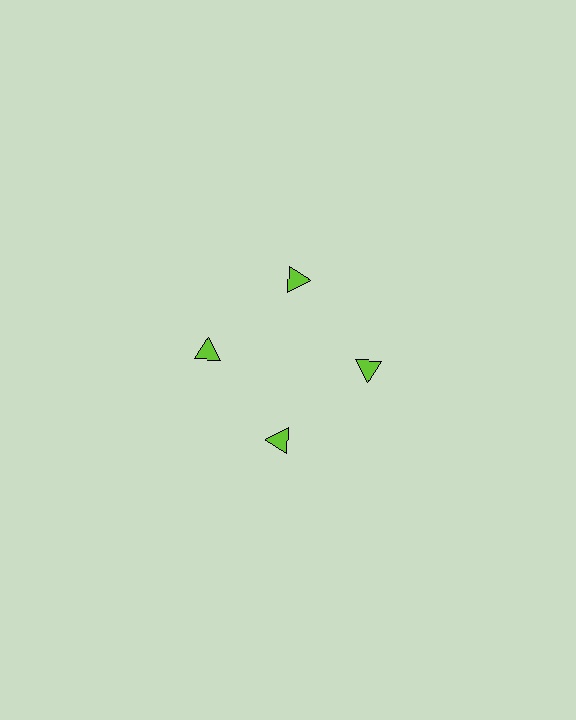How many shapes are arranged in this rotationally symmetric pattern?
There are 4 shapes, arranged in 4 groups of 1.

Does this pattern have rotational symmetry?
Yes, this pattern has 4-fold rotational symmetry. It looks the same after rotating 90 degrees around the center.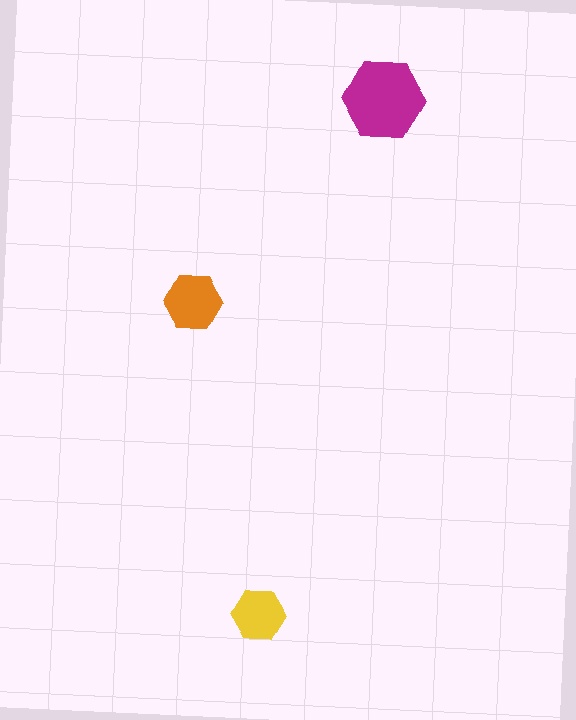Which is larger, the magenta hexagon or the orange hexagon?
The magenta one.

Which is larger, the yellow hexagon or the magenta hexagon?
The magenta one.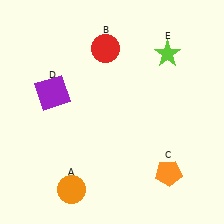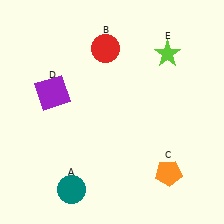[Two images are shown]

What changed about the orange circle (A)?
In Image 1, A is orange. In Image 2, it changed to teal.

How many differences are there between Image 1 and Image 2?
There is 1 difference between the two images.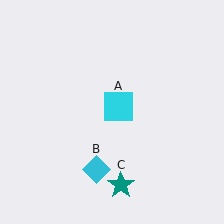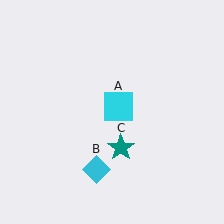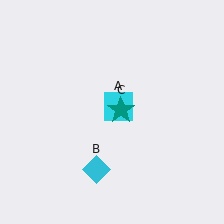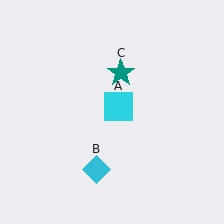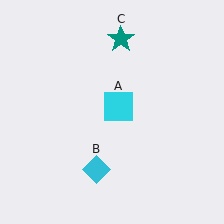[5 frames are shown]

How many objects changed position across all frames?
1 object changed position: teal star (object C).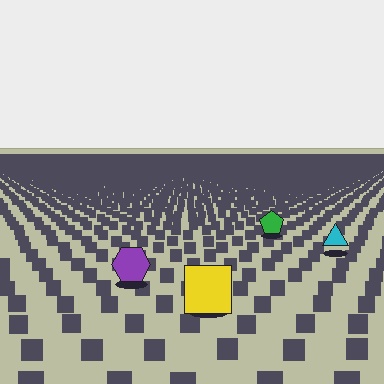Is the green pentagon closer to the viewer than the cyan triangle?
No. The cyan triangle is closer — you can tell from the texture gradient: the ground texture is coarser near it.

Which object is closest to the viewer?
The yellow square is closest. The texture marks near it are larger and more spread out.